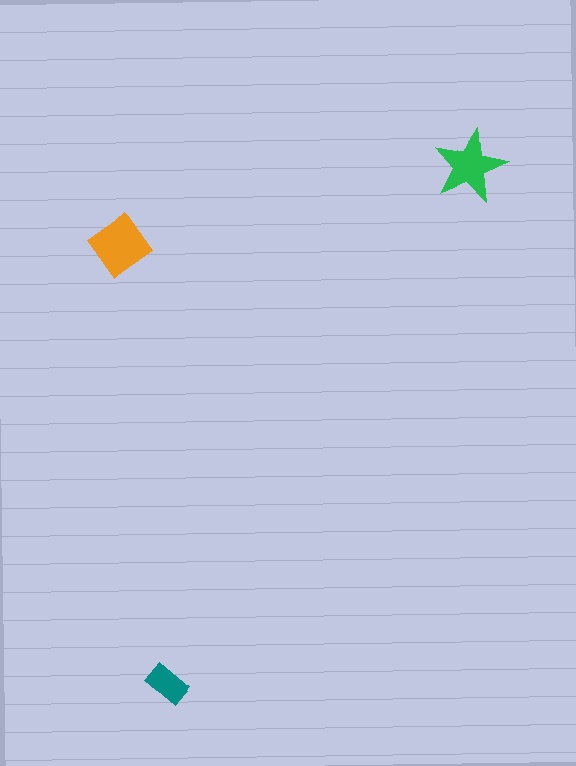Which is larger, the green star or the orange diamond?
The orange diamond.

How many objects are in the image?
There are 3 objects in the image.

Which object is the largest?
The orange diamond.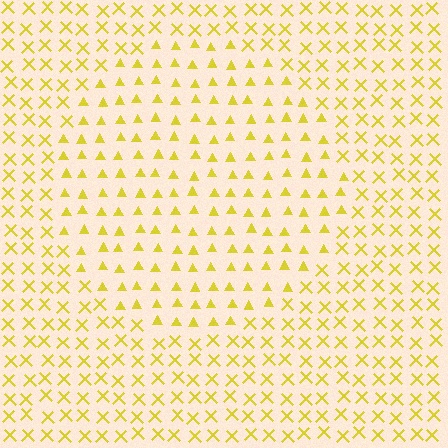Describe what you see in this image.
The image is filled with small yellow elements arranged in a uniform grid. A circle-shaped region contains triangles, while the surrounding area contains X marks. The boundary is defined purely by the change in element shape.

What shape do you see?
I see a circle.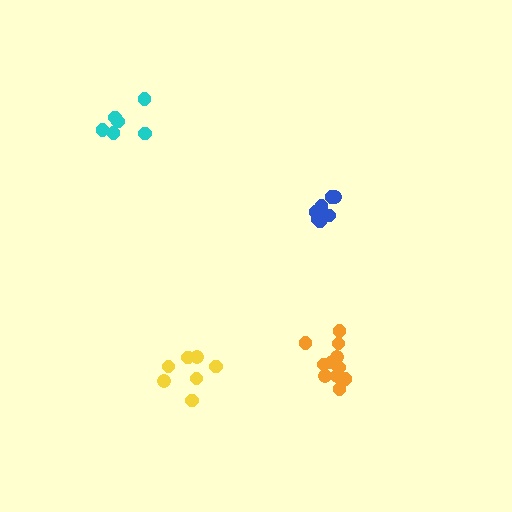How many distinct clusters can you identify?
There are 4 distinct clusters.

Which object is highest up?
The cyan cluster is topmost.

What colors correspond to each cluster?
The clusters are colored: cyan, yellow, blue, orange.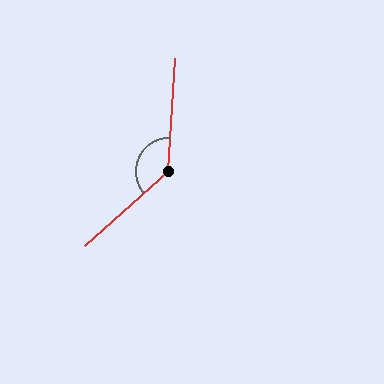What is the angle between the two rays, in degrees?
Approximately 135 degrees.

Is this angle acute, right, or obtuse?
It is obtuse.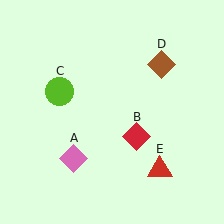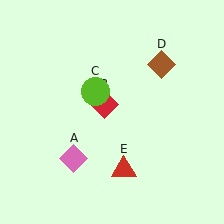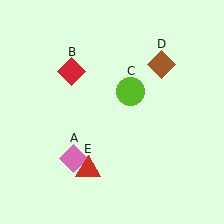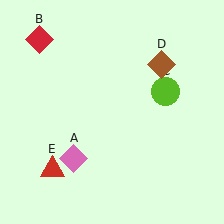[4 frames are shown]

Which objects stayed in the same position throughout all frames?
Pink diamond (object A) and brown diamond (object D) remained stationary.